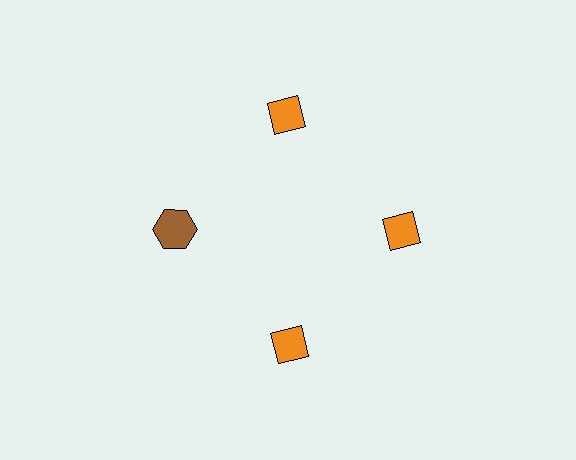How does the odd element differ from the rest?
It differs in both color (brown instead of orange) and shape (hexagon instead of diamond).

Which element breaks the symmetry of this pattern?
The brown hexagon at roughly the 9 o'clock position breaks the symmetry. All other shapes are orange diamonds.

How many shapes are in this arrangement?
There are 4 shapes arranged in a ring pattern.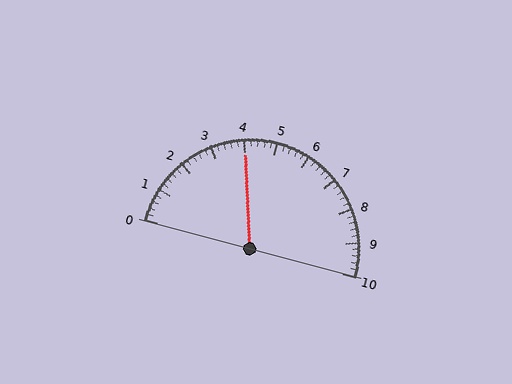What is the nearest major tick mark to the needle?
The nearest major tick mark is 4.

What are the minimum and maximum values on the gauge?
The gauge ranges from 0 to 10.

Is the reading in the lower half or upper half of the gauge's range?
The reading is in the lower half of the range (0 to 10).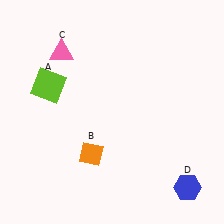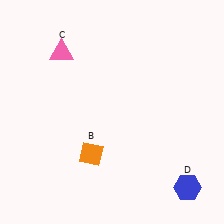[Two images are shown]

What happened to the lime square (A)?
The lime square (A) was removed in Image 2. It was in the top-left area of Image 1.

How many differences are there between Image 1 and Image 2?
There is 1 difference between the two images.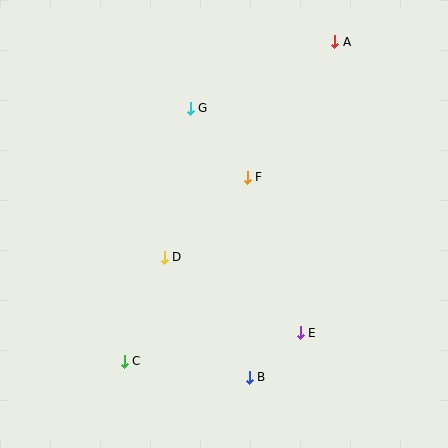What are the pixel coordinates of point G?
Point G is at (190, 108).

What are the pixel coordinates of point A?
Point A is at (335, 42).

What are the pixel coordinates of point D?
Point D is at (164, 257).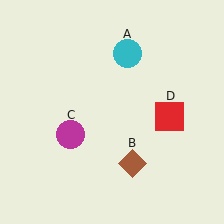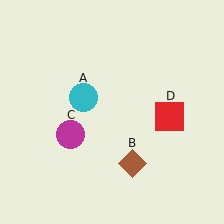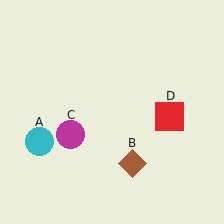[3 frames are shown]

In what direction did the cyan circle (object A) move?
The cyan circle (object A) moved down and to the left.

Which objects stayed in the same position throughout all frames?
Brown diamond (object B) and magenta circle (object C) and red square (object D) remained stationary.